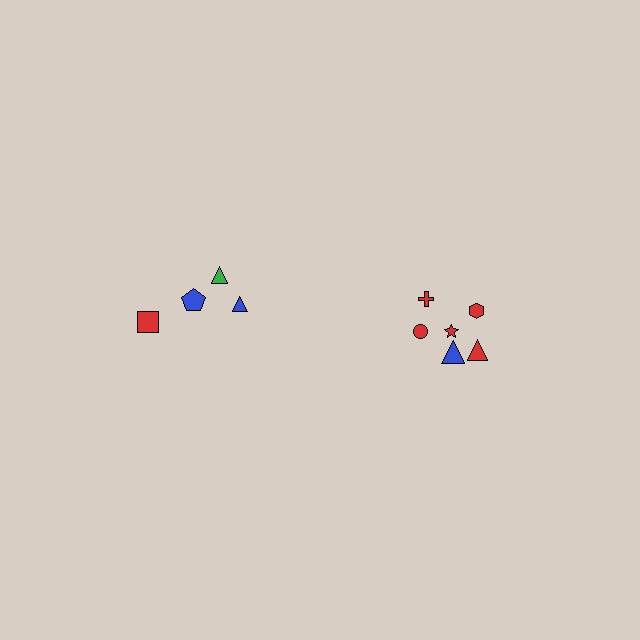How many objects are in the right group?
There are 6 objects.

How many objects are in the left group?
There are 4 objects.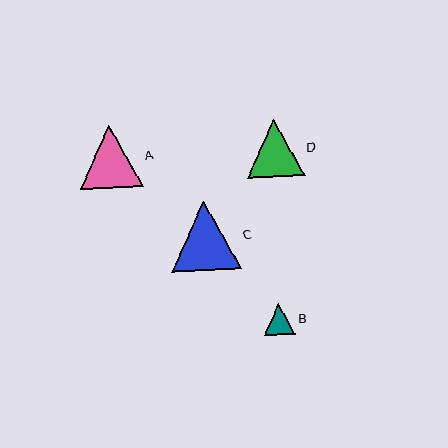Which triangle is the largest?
Triangle C is the largest with a size of approximately 69 pixels.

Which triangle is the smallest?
Triangle B is the smallest with a size of approximately 31 pixels.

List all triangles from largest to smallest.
From largest to smallest: C, A, D, B.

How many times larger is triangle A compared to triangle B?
Triangle A is approximately 2.0 times the size of triangle B.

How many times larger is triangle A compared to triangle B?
Triangle A is approximately 2.0 times the size of triangle B.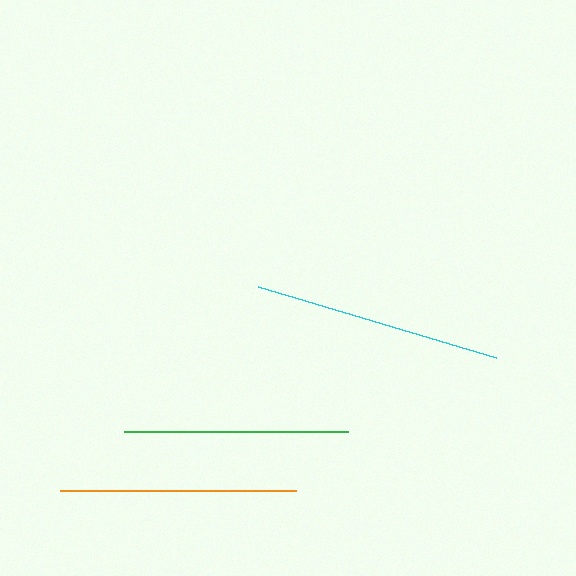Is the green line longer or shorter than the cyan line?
The cyan line is longer than the green line.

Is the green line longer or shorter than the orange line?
The orange line is longer than the green line.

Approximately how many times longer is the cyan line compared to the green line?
The cyan line is approximately 1.1 times the length of the green line.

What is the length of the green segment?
The green segment is approximately 224 pixels long.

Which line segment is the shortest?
The green line is the shortest at approximately 224 pixels.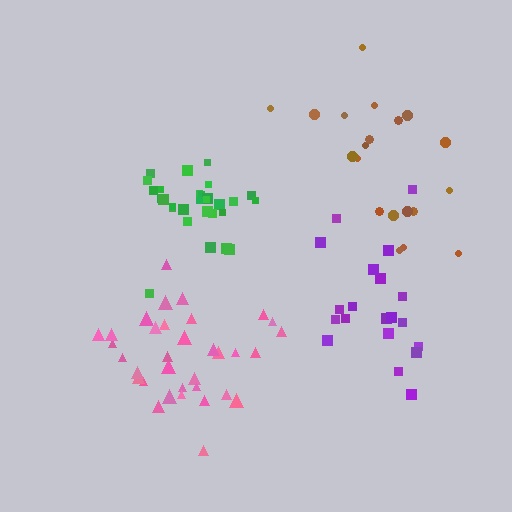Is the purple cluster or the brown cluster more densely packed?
Purple.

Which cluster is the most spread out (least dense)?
Brown.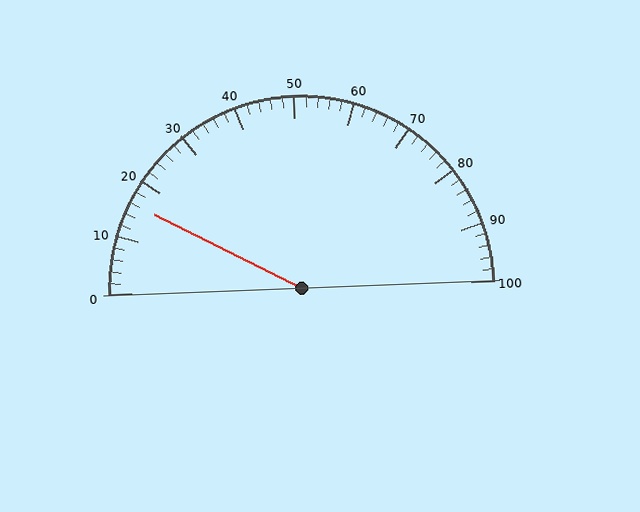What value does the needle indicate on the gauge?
The needle indicates approximately 16.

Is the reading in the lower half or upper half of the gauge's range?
The reading is in the lower half of the range (0 to 100).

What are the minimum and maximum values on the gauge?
The gauge ranges from 0 to 100.